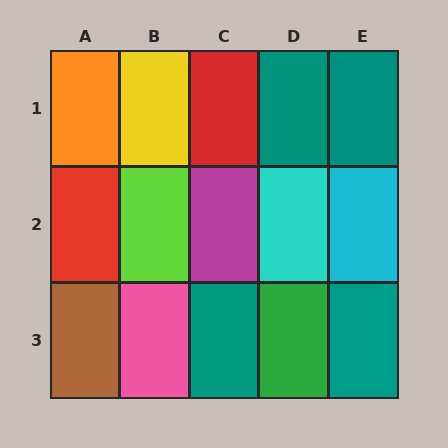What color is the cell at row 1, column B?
Yellow.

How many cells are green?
1 cell is green.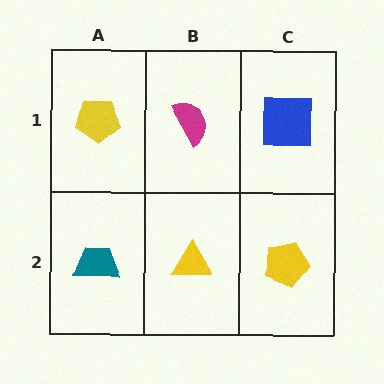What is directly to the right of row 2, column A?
A yellow triangle.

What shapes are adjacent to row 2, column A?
A yellow pentagon (row 1, column A), a yellow triangle (row 2, column B).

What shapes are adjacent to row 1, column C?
A yellow pentagon (row 2, column C), a magenta semicircle (row 1, column B).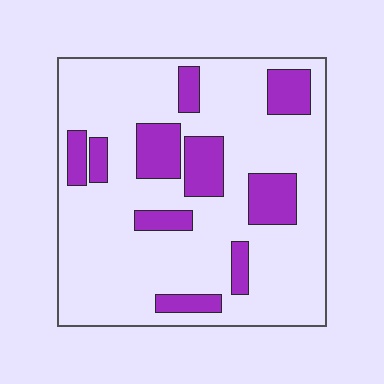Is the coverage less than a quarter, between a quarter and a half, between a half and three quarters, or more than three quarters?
Less than a quarter.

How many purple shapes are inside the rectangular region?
10.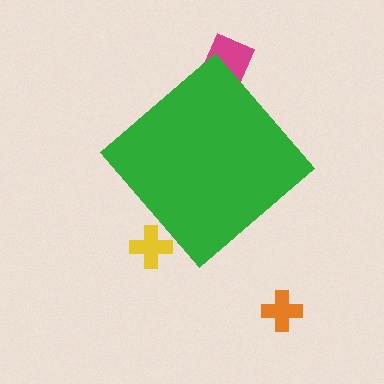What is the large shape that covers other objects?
A green diamond.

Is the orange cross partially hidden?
No, the orange cross is fully visible.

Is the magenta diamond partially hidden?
Yes, the magenta diamond is partially hidden behind the green diamond.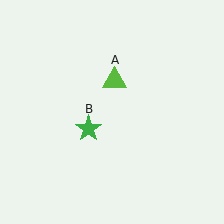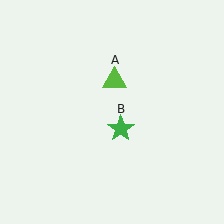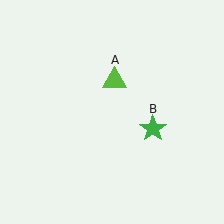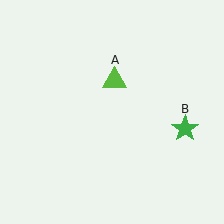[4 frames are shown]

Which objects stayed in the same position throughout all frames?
Lime triangle (object A) remained stationary.